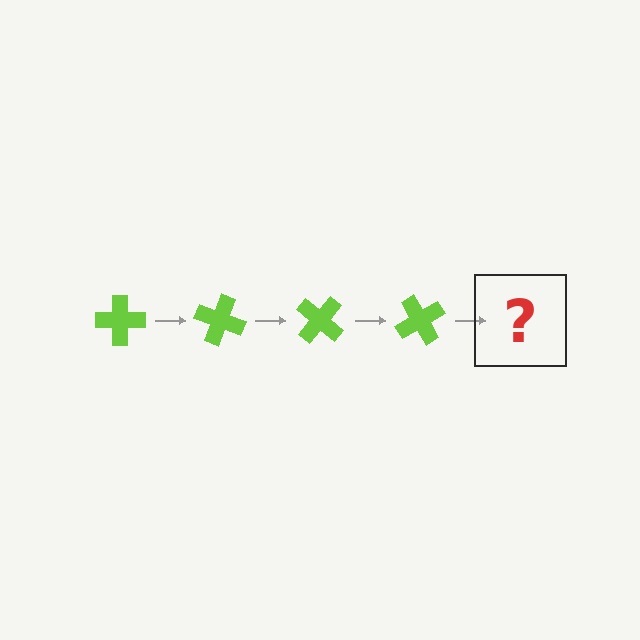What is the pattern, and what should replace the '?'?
The pattern is that the cross rotates 20 degrees each step. The '?' should be a lime cross rotated 80 degrees.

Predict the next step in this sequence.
The next step is a lime cross rotated 80 degrees.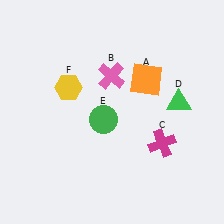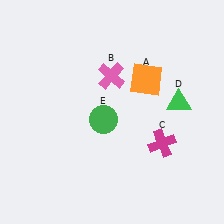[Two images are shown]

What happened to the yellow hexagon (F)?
The yellow hexagon (F) was removed in Image 2. It was in the top-left area of Image 1.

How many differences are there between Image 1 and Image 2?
There is 1 difference between the two images.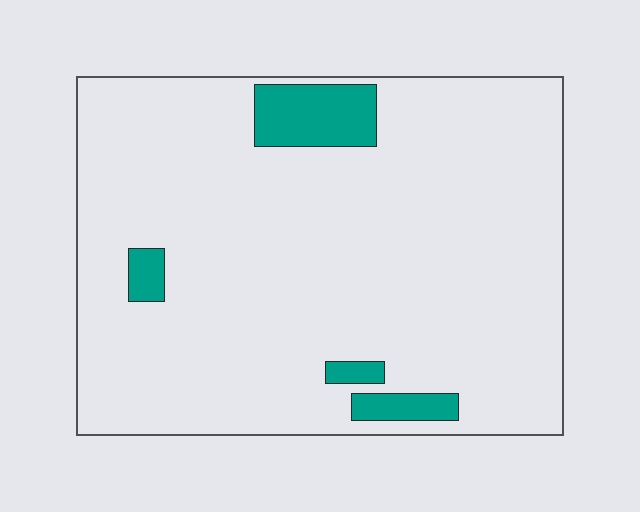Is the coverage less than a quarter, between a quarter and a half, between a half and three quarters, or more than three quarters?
Less than a quarter.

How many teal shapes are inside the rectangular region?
4.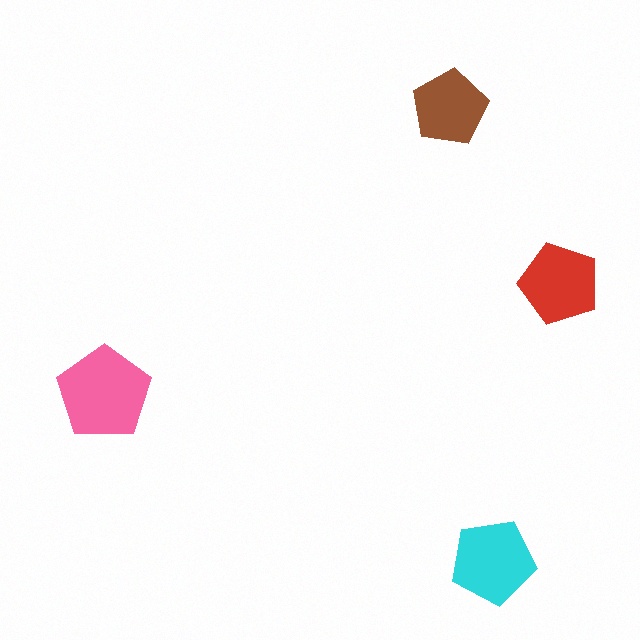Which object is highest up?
The brown pentagon is topmost.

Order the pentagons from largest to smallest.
the pink one, the cyan one, the red one, the brown one.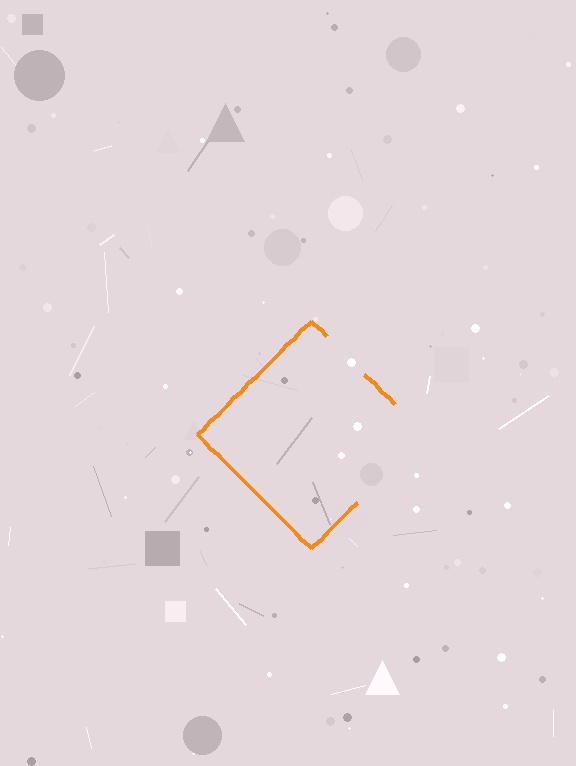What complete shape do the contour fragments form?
The contour fragments form a diamond.